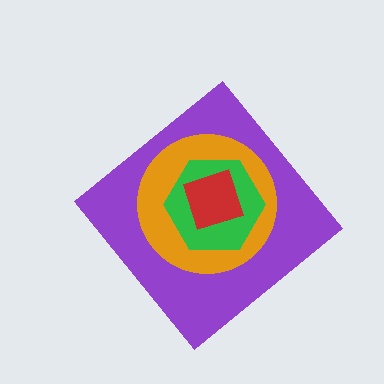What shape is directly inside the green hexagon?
The red square.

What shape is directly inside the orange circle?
The green hexagon.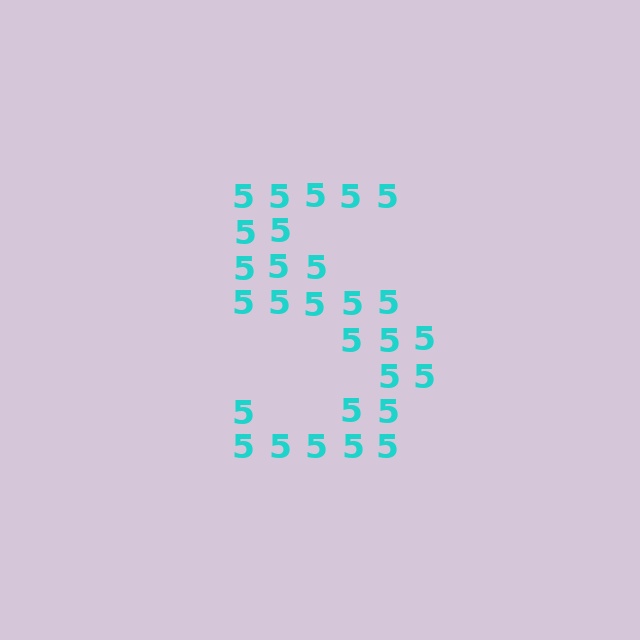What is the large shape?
The large shape is the digit 5.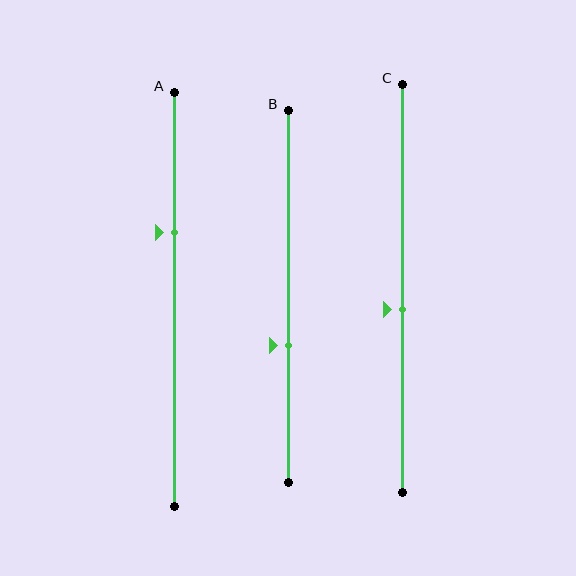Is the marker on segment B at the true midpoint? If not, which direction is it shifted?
No, the marker on segment B is shifted downward by about 13% of the segment length.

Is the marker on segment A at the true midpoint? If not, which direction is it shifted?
No, the marker on segment A is shifted upward by about 16% of the segment length.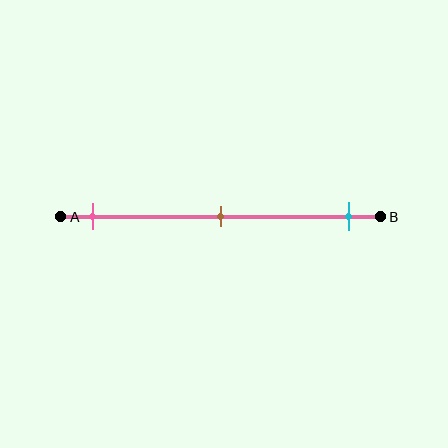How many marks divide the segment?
There are 3 marks dividing the segment.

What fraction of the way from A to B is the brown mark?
The brown mark is approximately 50% (0.5) of the way from A to B.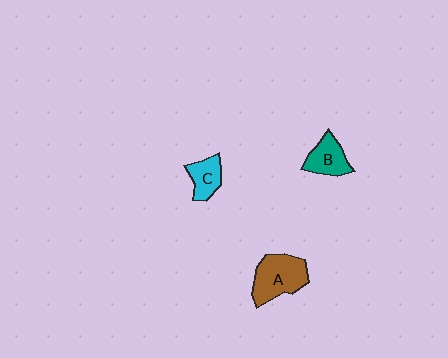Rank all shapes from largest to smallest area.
From largest to smallest: A (brown), B (teal), C (cyan).